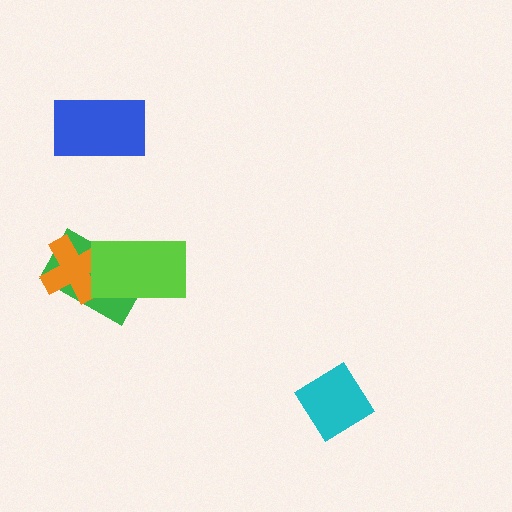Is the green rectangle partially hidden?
Yes, it is partially covered by another shape.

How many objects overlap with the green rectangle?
2 objects overlap with the green rectangle.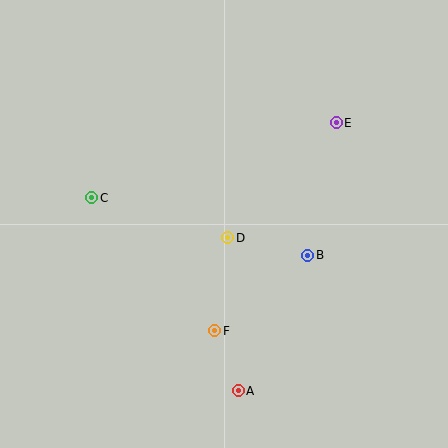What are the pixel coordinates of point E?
Point E is at (336, 123).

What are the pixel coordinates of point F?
Point F is at (215, 331).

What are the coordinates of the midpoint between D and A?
The midpoint between D and A is at (233, 314).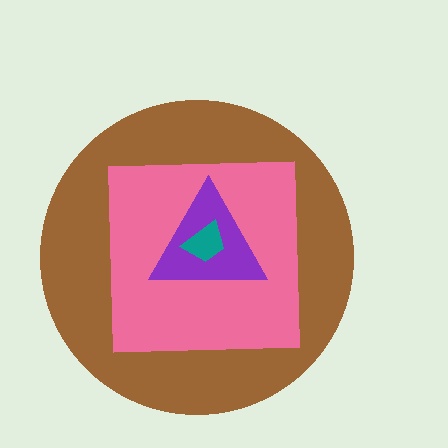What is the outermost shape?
The brown circle.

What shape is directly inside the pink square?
The purple triangle.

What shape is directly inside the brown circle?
The pink square.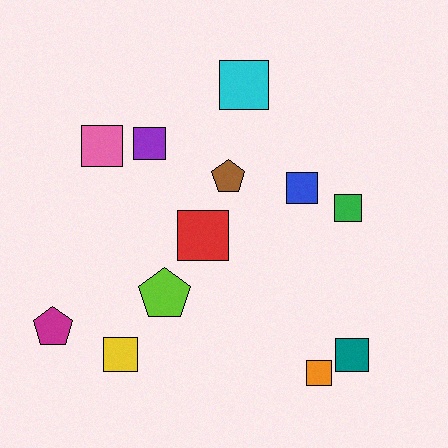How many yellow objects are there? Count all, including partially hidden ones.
There is 1 yellow object.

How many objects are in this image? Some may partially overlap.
There are 12 objects.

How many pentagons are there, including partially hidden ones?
There are 3 pentagons.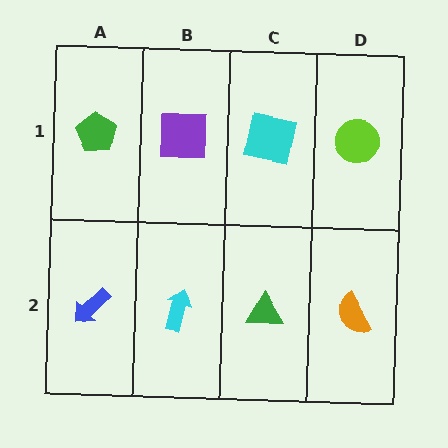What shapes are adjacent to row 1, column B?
A cyan arrow (row 2, column B), a green pentagon (row 1, column A), a cyan square (row 1, column C).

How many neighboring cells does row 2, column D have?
2.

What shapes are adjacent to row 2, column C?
A cyan square (row 1, column C), a cyan arrow (row 2, column B), an orange semicircle (row 2, column D).